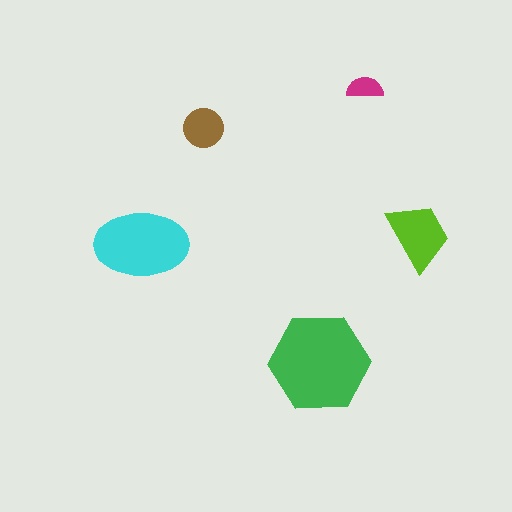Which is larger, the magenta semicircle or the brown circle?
The brown circle.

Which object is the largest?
The green hexagon.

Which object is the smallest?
The magenta semicircle.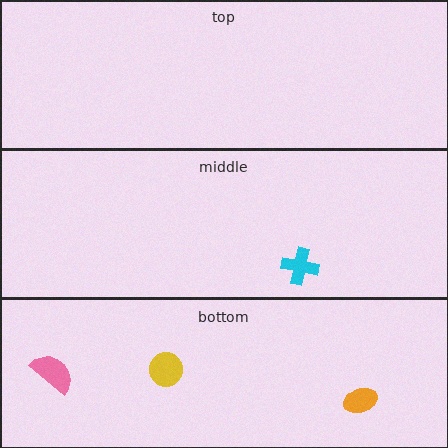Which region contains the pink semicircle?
The bottom region.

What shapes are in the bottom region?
The yellow circle, the orange ellipse, the pink semicircle.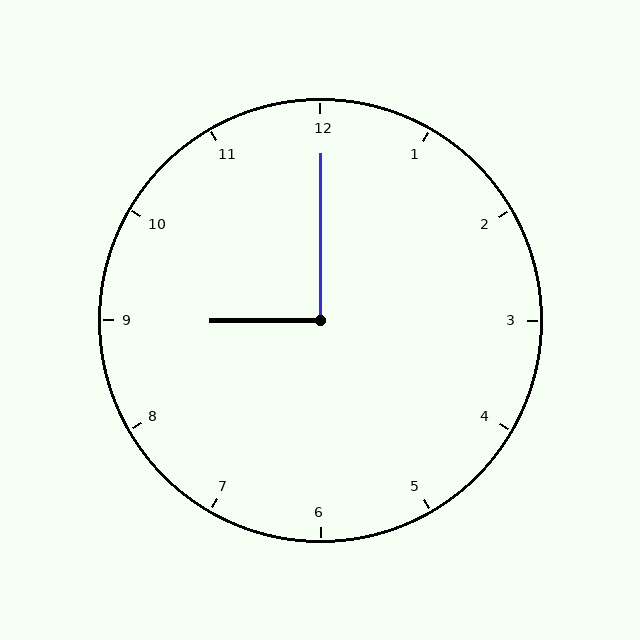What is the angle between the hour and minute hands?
Approximately 90 degrees.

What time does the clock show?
9:00.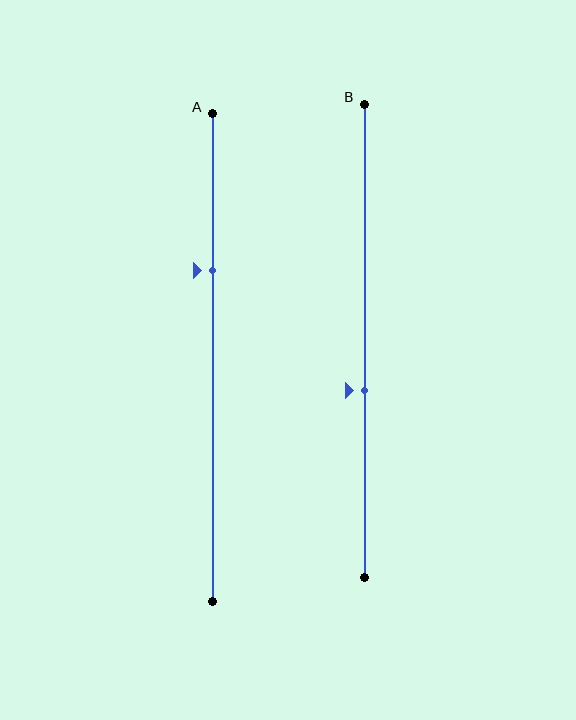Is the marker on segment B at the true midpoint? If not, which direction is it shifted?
No, the marker on segment B is shifted downward by about 10% of the segment length.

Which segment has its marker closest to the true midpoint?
Segment B has its marker closest to the true midpoint.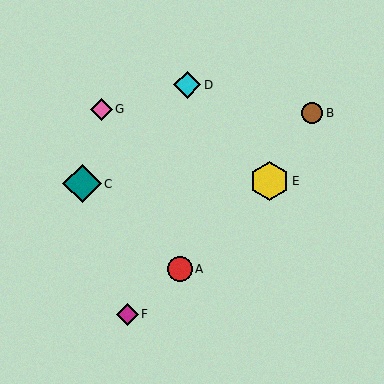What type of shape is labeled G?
Shape G is a pink diamond.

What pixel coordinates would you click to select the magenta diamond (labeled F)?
Click at (127, 314) to select the magenta diamond F.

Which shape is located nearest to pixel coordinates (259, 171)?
The yellow hexagon (labeled E) at (270, 181) is nearest to that location.